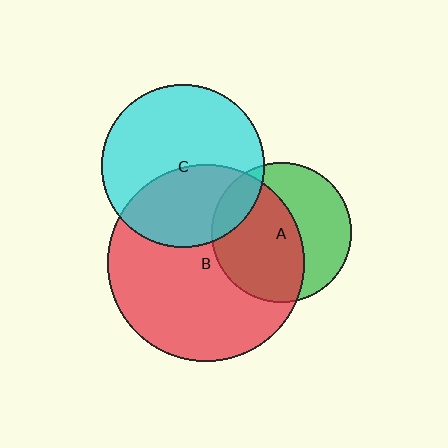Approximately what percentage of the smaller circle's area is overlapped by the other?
Approximately 55%.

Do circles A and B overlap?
Yes.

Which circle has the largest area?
Circle B (red).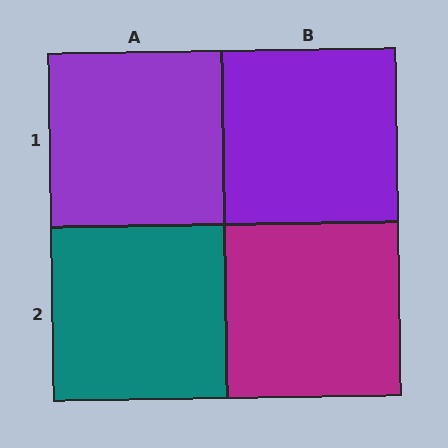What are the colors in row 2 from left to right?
Teal, magenta.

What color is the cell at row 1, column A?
Purple.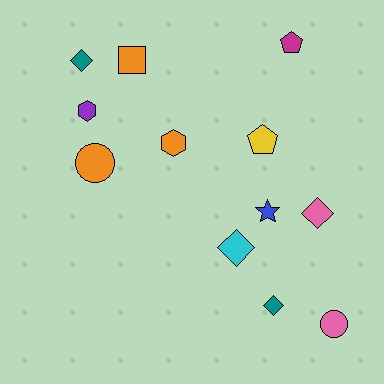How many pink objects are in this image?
There are 2 pink objects.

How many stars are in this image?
There is 1 star.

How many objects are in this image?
There are 12 objects.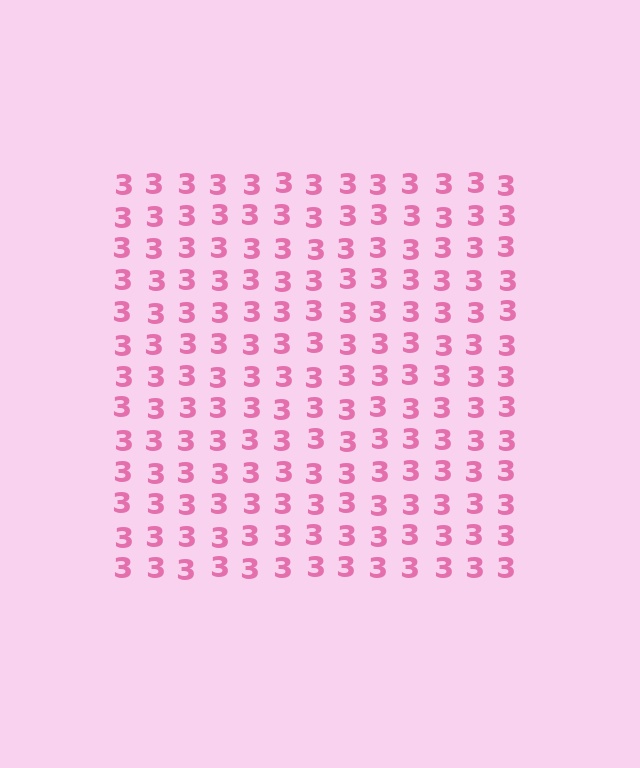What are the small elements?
The small elements are digit 3's.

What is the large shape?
The large shape is a square.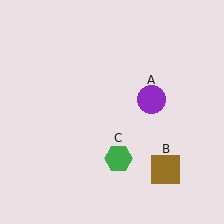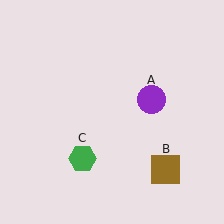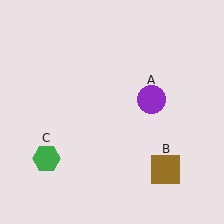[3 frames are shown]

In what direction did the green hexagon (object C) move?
The green hexagon (object C) moved left.